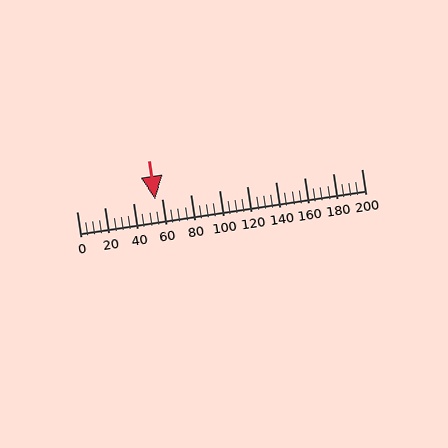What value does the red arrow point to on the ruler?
The red arrow points to approximately 55.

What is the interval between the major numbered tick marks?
The major tick marks are spaced 20 units apart.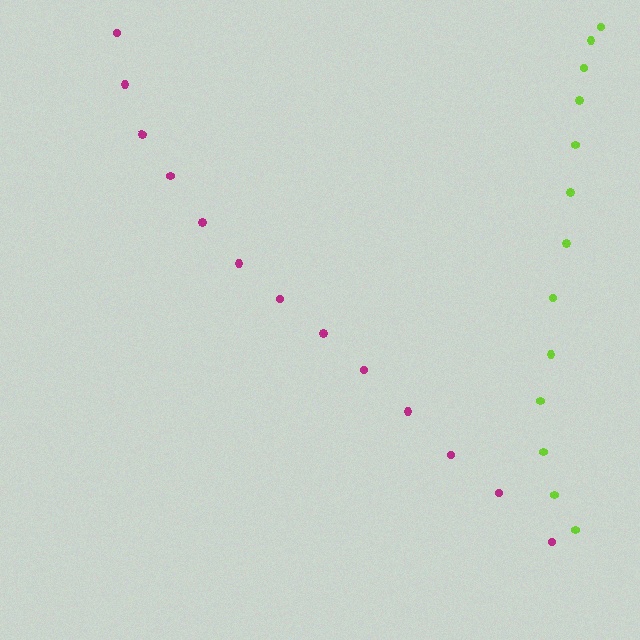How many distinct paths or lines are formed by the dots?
There are 2 distinct paths.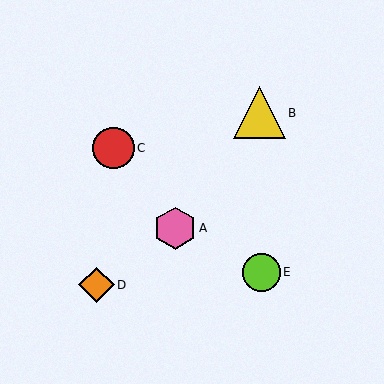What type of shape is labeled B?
Shape B is a yellow triangle.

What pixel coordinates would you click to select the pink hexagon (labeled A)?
Click at (175, 228) to select the pink hexagon A.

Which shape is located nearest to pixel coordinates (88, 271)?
The orange diamond (labeled D) at (96, 285) is nearest to that location.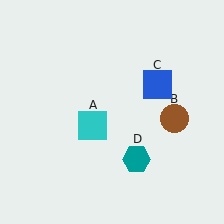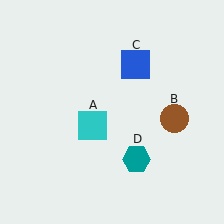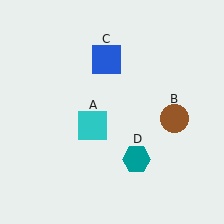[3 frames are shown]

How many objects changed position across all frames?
1 object changed position: blue square (object C).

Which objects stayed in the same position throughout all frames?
Cyan square (object A) and brown circle (object B) and teal hexagon (object D) remained stationary.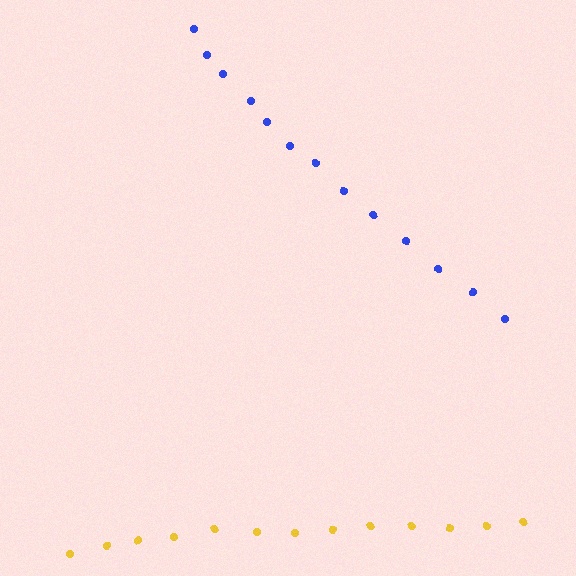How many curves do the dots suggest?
There are 2 distinct paths.